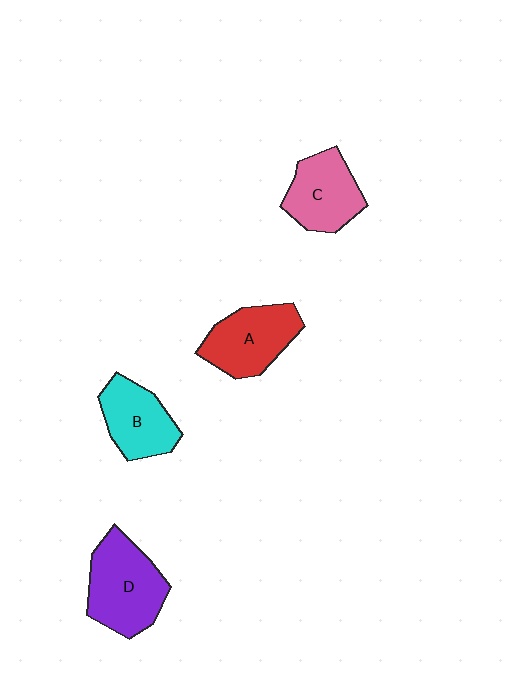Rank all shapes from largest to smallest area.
From largest to smallest: D (purple), A (red), C (pink), B (cyan).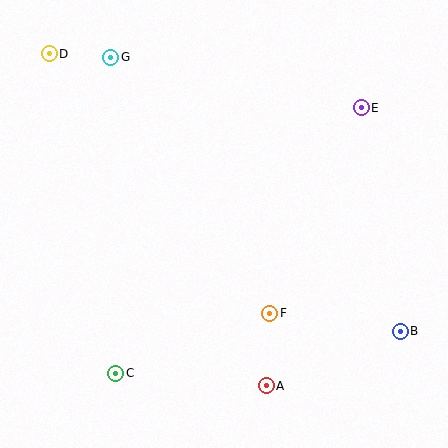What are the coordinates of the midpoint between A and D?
The midpoint between A and D is at (158, 220).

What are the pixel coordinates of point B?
Point B is at (400, 331).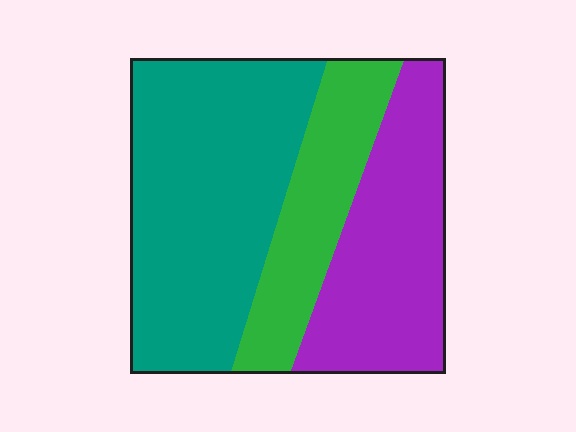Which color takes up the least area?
Green, at roughly 20%.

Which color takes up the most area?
Teal, at roughly 45%.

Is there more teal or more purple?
Teal.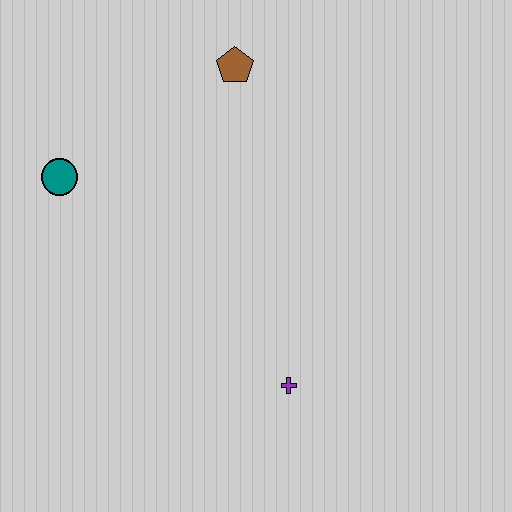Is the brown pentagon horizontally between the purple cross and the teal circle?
Yes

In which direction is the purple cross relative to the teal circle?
The purple cross is to the right of the teal circle.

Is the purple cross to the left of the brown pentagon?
No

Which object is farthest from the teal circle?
The purple cross is farthest from the teal circle.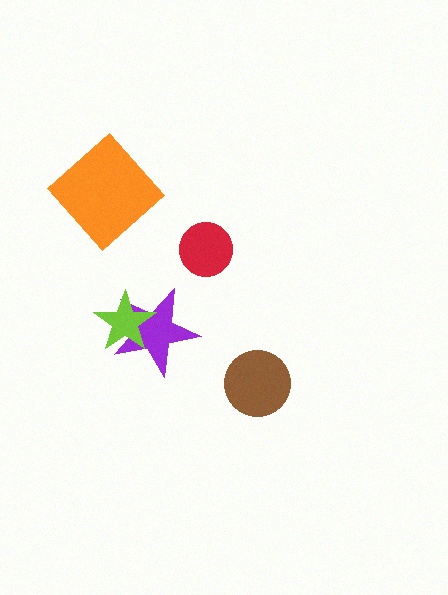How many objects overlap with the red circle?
0 objects overlap with the red circle.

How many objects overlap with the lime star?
1 object overlaps with the lime star.